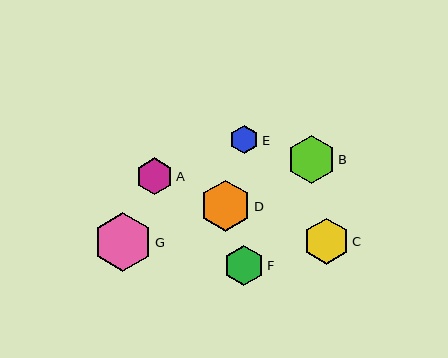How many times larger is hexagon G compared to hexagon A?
Hexagon G is approximately 1.6 times the size of hexagon A.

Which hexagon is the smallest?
Hexagon E is the smallest with a size of approximately 29 pixels.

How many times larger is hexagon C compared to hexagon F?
Hexagon C is approximately 1.1 times the size of hexagon F.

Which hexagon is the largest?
Hexagon G is the largest with a size of approximately 59 pixels.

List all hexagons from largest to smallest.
From largest to smallest: G, D, B, C, F, A, E.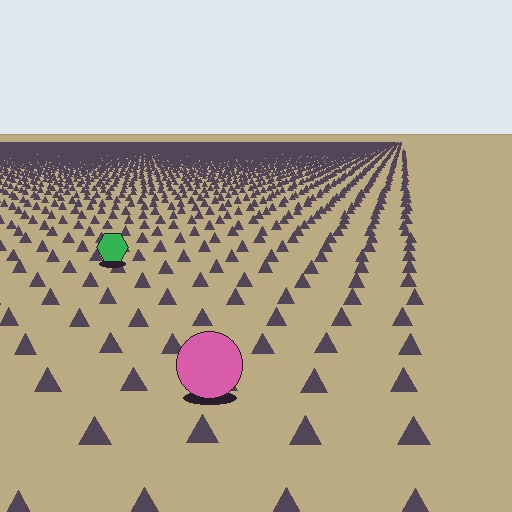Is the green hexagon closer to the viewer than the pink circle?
No. The pink circle is closer — you can tell from the texture gradient: the ground texture is coarser near it.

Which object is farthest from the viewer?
The green hexagon is farthest from the viewer. It appears smaller and the ground texture around it is denser.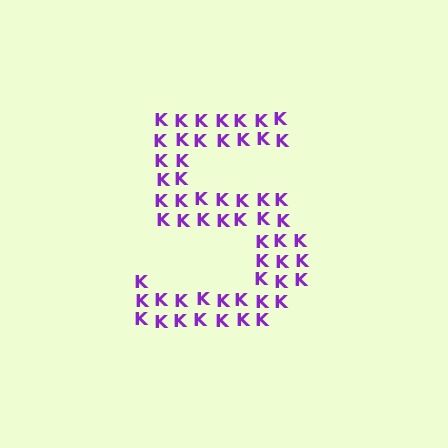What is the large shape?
The large shape is the digit 5.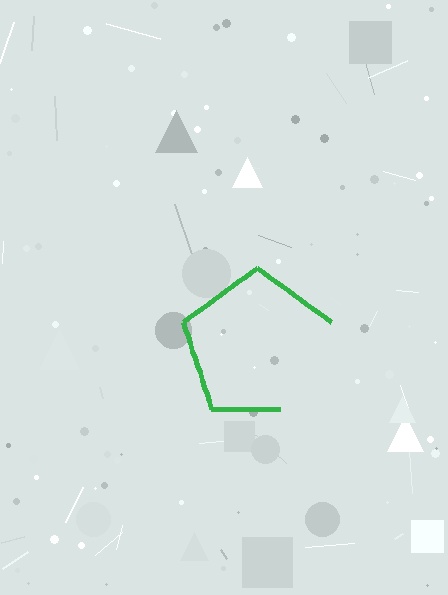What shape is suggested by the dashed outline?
The dashed outline suggests a pentagon.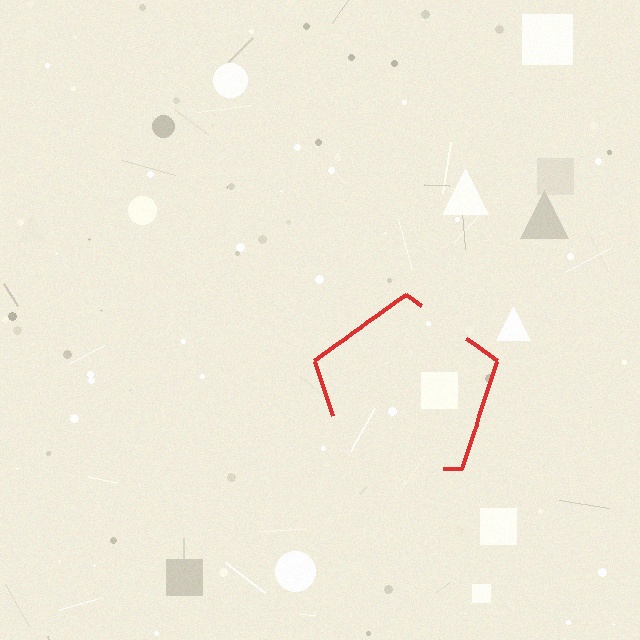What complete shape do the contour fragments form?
The contour fragments form a pentagon.